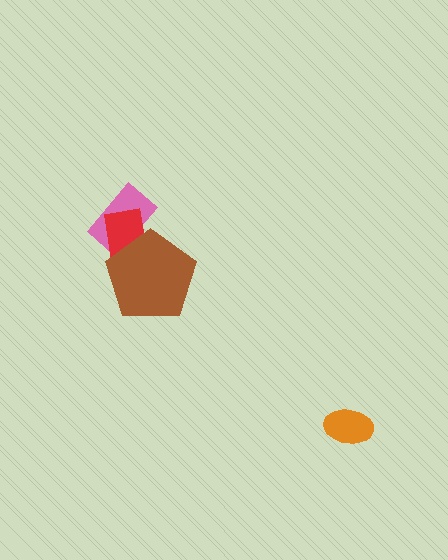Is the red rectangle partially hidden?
Yes, it is partially covered by another shape.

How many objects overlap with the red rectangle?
2 objects overlap with the red rectangle.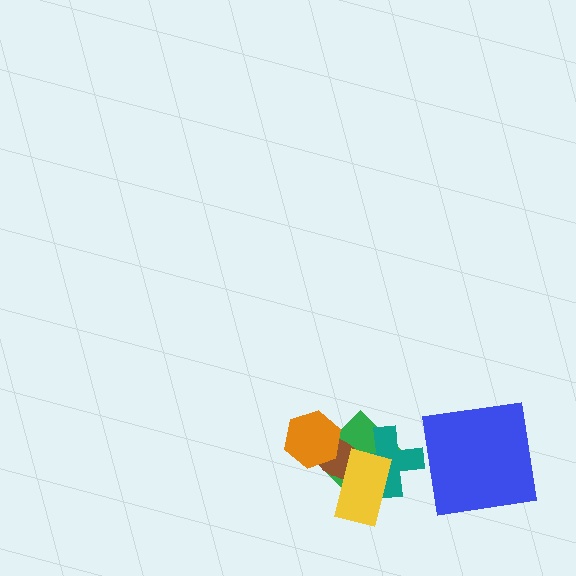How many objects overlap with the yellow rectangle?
3 objects overlap with the yellow rectangle.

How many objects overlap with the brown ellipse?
4 objects overlap with the brown ellipse.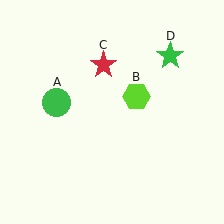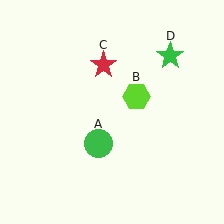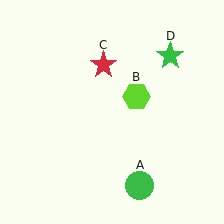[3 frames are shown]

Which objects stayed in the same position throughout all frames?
Lime hexagon (object B) and red star (object C) and green star (object D) remained stationary.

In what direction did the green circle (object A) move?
The green circle (object A) moved down and to the right.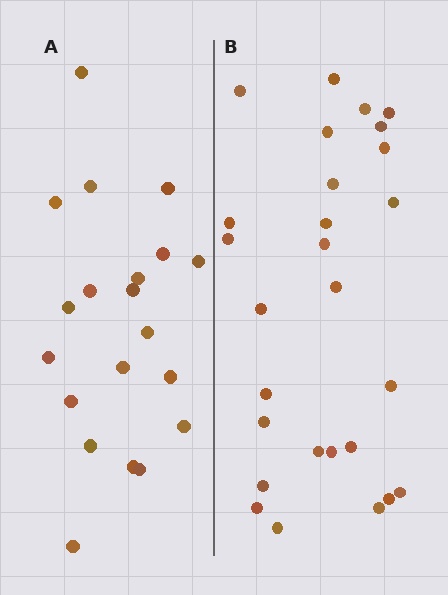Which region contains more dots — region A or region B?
Region B (the right region) has more dots.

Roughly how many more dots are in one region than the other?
Region B has roughly 8 or so more dots than region A.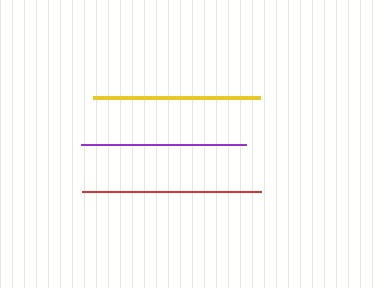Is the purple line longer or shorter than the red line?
The red line is longer than the purple line.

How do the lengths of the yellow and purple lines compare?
The yellow and purple lines are approximately the same length.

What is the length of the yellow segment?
The yellow segment is approximately 167 pixels long.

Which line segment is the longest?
The red line is the longest at approximately 180 pixels.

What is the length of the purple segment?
The purple segment is approximately 165 pixels long.